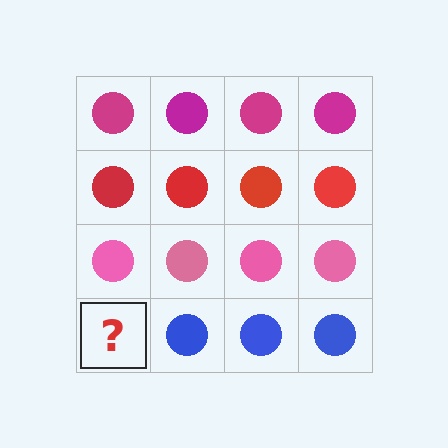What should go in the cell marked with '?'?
The missing cell should contain a blue circle.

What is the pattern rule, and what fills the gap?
The rule is that each row has a consistent color. The gap should be filled with a blue circle.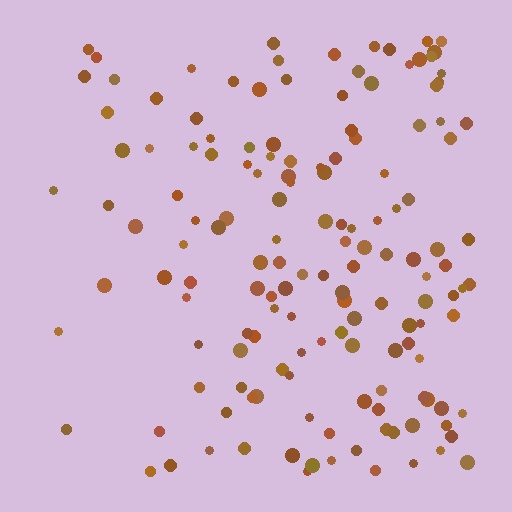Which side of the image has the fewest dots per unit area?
The left.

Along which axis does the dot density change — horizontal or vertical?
Horizontal.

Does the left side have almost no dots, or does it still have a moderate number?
Still a moderate number, just noticeably fewer than the right.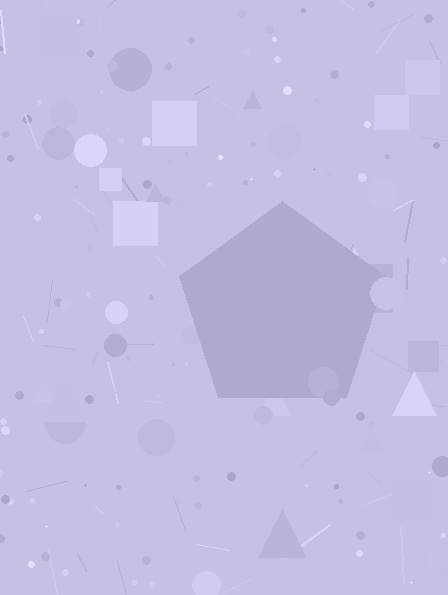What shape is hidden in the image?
A pentagon is hidden in the image.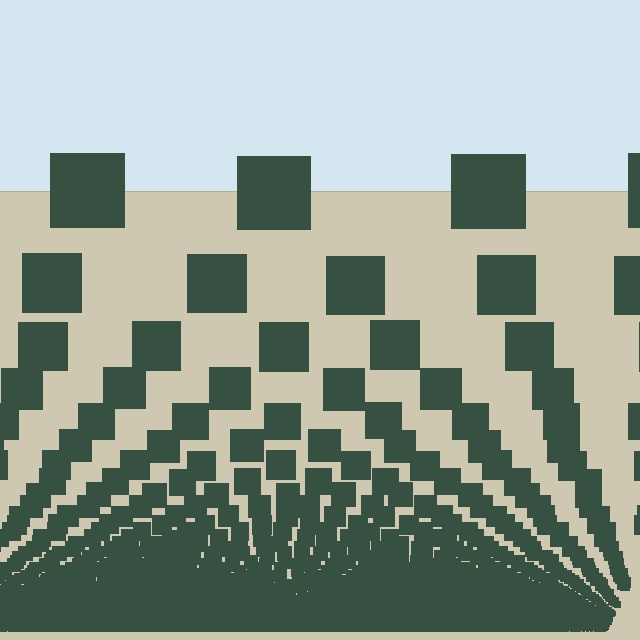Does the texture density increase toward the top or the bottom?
Density increases toward the bottom.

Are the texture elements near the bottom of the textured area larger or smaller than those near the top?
Smaller. The gradient is inverted — elements near the bottom are smaller and denser.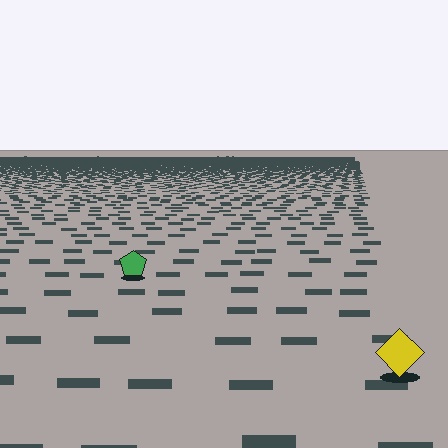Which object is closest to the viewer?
The yellow diamond is closest. The texture marks near it are larger and more spread out.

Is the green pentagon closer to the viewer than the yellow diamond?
No. The yellow diamond is closer — you can tell from the texture gradient: the ground texture is coarser near it.